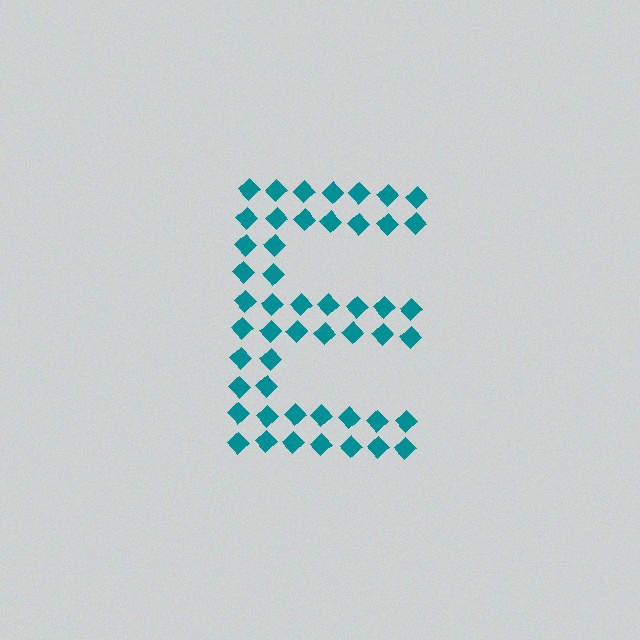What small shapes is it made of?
It is made of small diamonds.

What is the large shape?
The large shape is the letter E.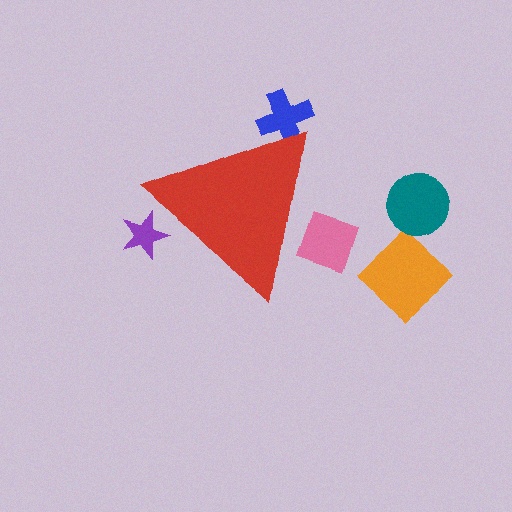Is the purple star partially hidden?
Yes, the purple star is partially hidden behind the red triangle.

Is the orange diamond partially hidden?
No, the orange diamond is fully visible.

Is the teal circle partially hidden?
No, the teal circle is fully visible.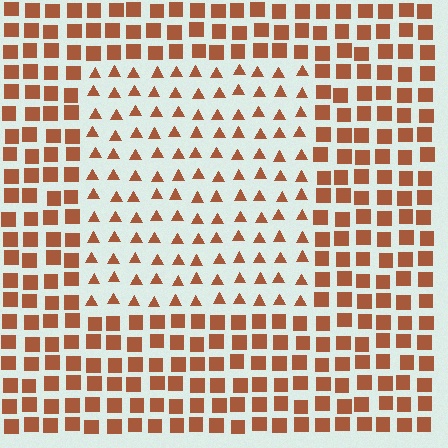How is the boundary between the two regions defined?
The boundary is defined by a change in element shape: triangles inside vs. squares outside. All elements share the same color and spacing.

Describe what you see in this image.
The image is filled with small brown elements arranged in a uniform grid. A rectangle-shaped region contains triangles, while the surrounding area contains squares. The boundary is defined purely by the change in element shape.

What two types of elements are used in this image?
The image uses triangles inside the rectangle region and squares outside it.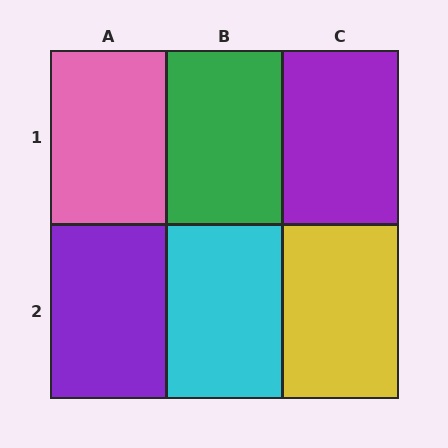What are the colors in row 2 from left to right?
Purple, cyan, yellow.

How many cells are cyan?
1 cell is cyan.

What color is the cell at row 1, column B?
Green.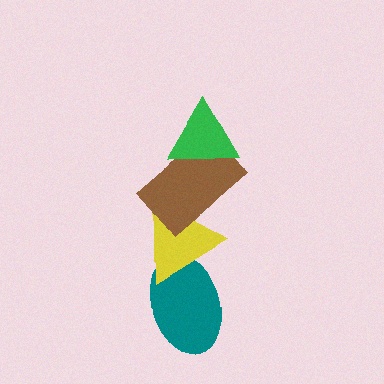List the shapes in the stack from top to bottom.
From top to bottom: the green triangle, the brown rectangle, the yellow triangle, the teal ellipse.